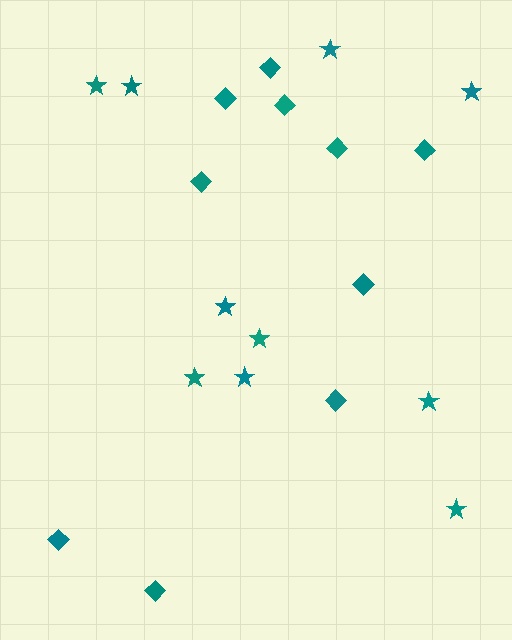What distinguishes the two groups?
There are 2 groups: one group of diamonds (10) and one group of stars (10).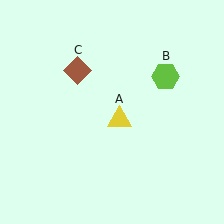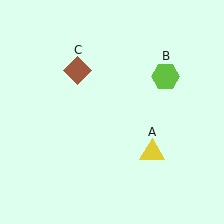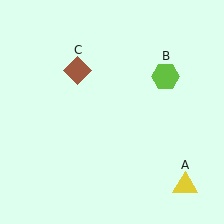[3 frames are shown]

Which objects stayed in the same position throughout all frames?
Lime hexagon (object B) and brown diamond (object C) remained stationary.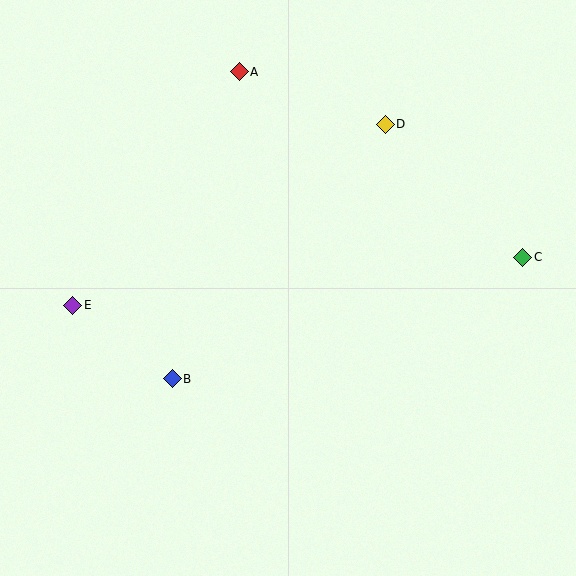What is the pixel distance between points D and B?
The distance between D and B is 332 pixels.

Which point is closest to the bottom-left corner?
Point B is closest to the bottom-left corner.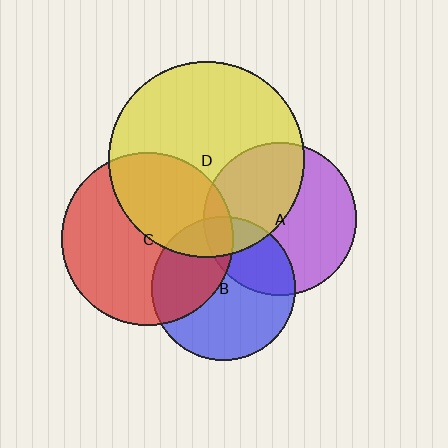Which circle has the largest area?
Circle D (yellow).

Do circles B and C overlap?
Yes.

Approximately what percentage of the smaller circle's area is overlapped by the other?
Approximately 35%.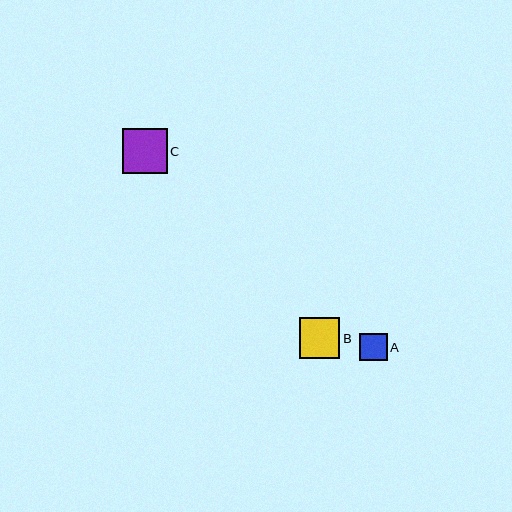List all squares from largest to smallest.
From largest to smallest: C, B, A.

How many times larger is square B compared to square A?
Square B is approximately 1.5 times the size of square A.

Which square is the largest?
Square C is the largest with a size of approximately 45 pixels.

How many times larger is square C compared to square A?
Square C is approximately 1.6 times the size of square A.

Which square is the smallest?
Square A is the smallest with a size of approximately 27 pixels.